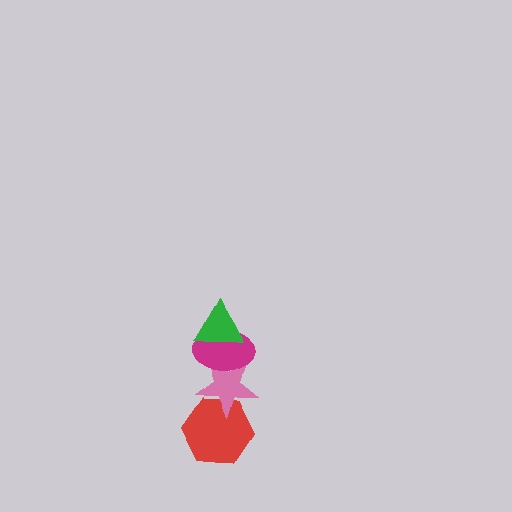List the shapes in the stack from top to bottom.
From top to bottom: the green triangle, the magenta ellipse, the pink star, the red hexagon.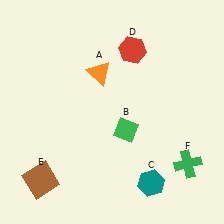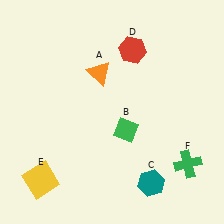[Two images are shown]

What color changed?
The square (E) changed from brown in Image 1 to yellow in Image 2.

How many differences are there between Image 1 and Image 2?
There is 1 difference between the two images.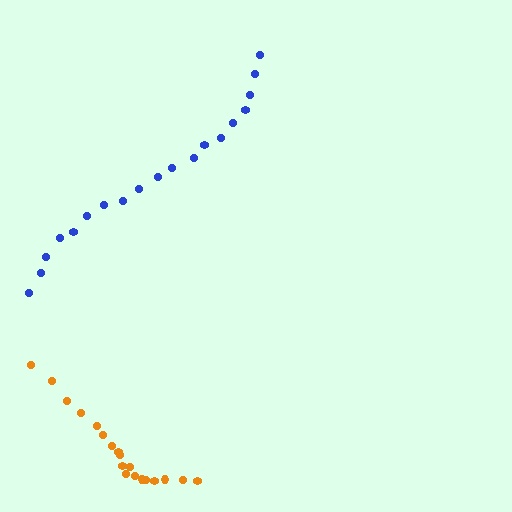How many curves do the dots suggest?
There are 2 distinct paths.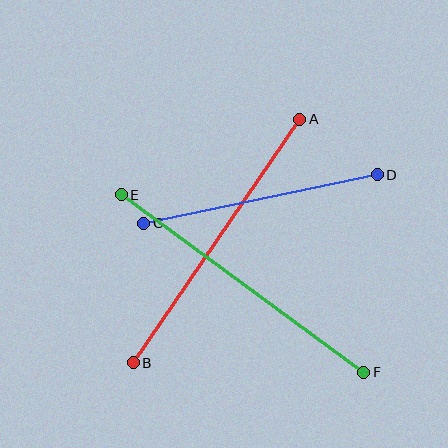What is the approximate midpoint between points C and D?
The midpoint is at approximately (261, 199) pixels.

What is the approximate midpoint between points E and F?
The midpoint is at approximately (242, 283) pixels.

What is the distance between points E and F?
The distance is approximately 301 pixels.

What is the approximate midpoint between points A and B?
The midpoint is at approximately (216, 241) pixels.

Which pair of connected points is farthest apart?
Points E and F are farthest apart.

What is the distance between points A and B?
The distance is approximately 295 pixels.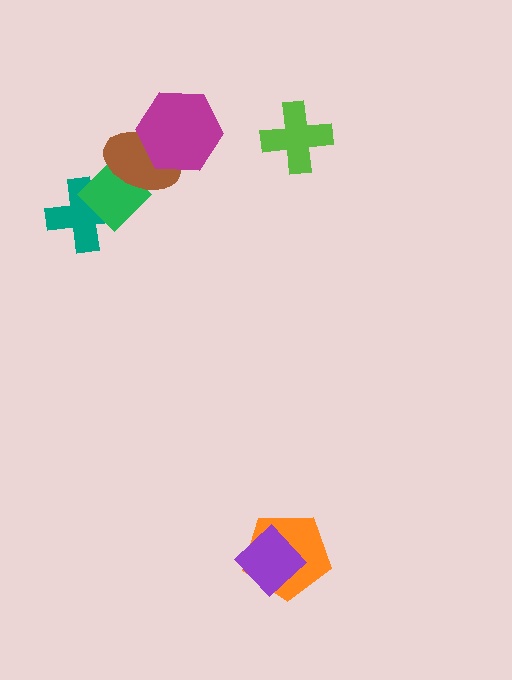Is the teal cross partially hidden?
Yes, it is partially covered by another shape.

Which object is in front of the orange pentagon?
The purple diamond is in front of the orange pentagon.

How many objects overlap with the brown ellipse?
2 objects overlap with the brown ellipse.